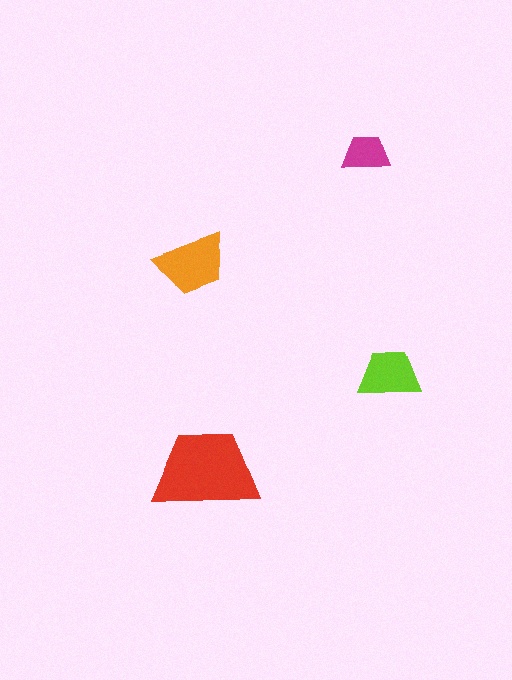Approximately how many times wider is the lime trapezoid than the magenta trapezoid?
About 1.5 times wider.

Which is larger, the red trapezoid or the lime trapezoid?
The red one.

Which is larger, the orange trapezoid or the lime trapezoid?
The orange one.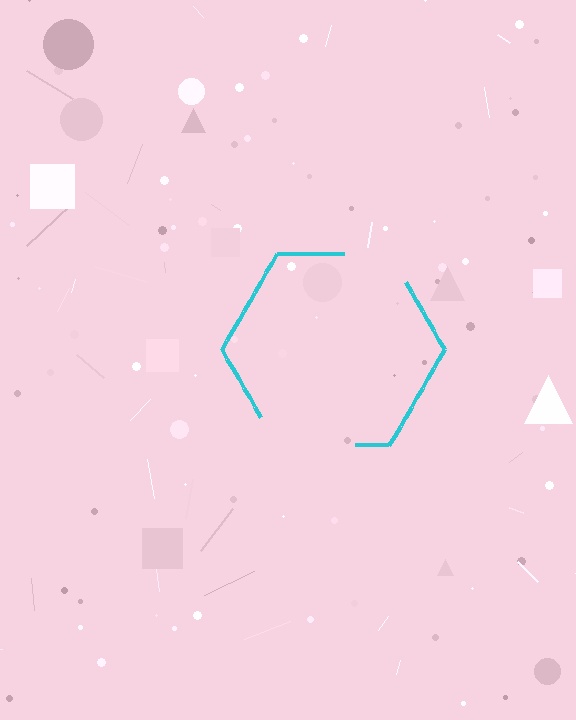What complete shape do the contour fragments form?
The contour fragments form a hexagon.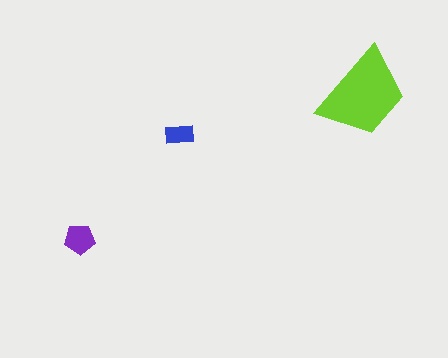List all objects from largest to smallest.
The lime trapezoid, the purple pentagon, the blue rectangle.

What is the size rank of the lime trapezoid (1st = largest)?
1st.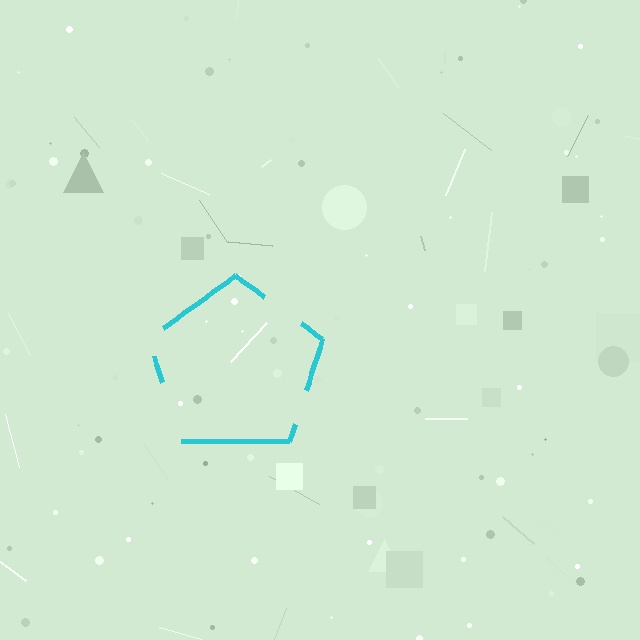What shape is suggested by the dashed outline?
The dashed outline suggests a pentagon.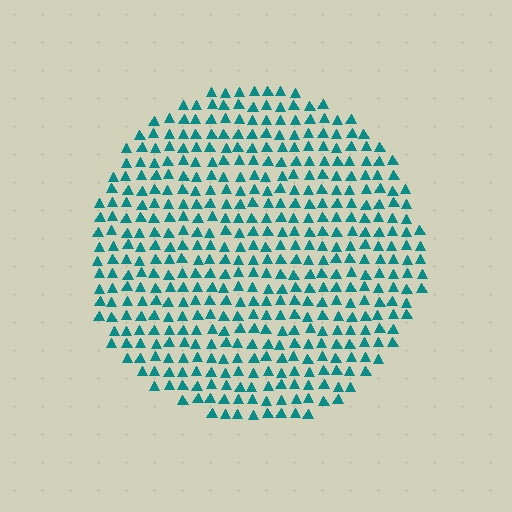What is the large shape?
The large shape is a circle.